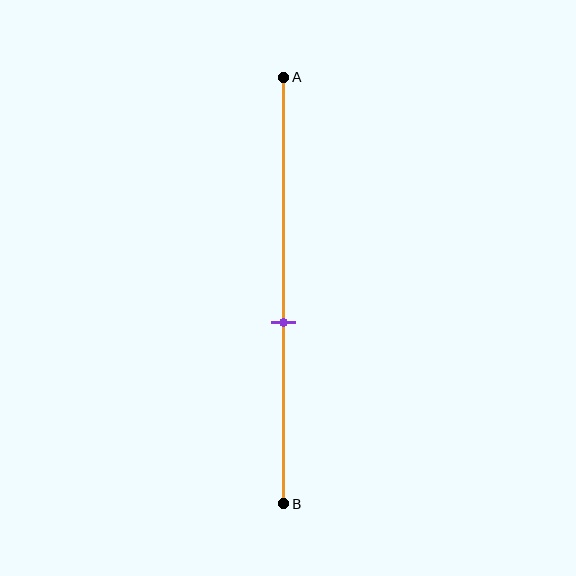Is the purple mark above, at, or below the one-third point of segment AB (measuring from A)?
The purple mark is below the one-third point of segment AB.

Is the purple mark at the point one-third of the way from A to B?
No, the mark is at about 60% from A, not at the 33% one-third point.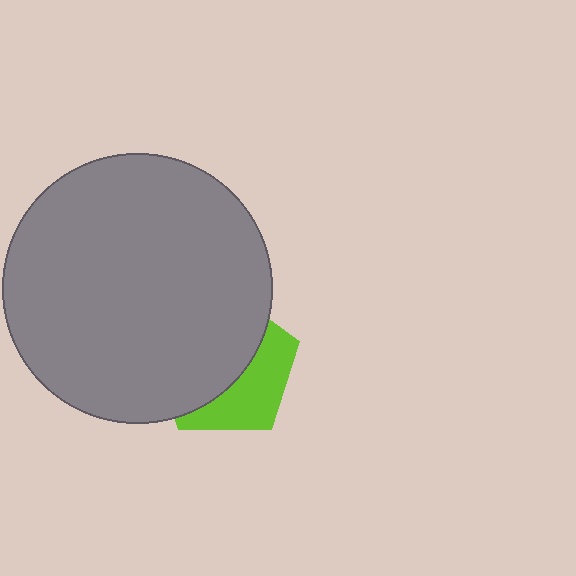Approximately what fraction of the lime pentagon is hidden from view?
Roughly 61% of the lime pentagon is hidden behind the gray circle.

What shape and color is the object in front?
The object in front is a gray circle.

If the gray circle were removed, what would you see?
You would see the complete lime pentagon.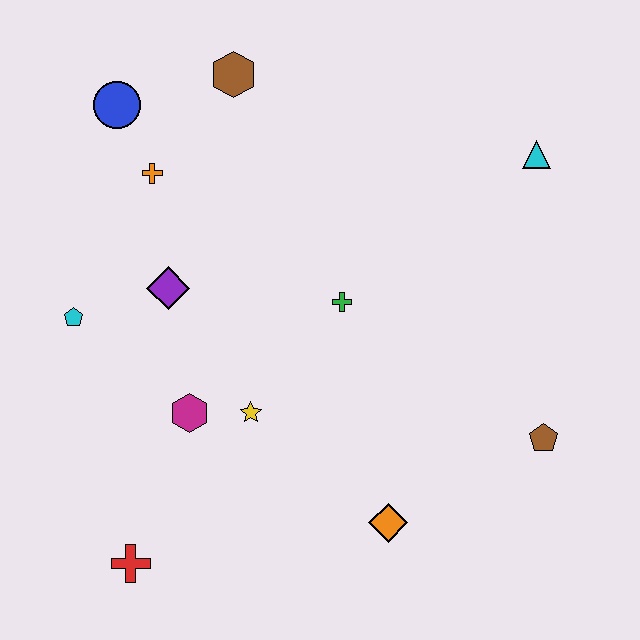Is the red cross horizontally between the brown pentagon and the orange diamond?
No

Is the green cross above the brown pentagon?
Yes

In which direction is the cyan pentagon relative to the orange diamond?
The cyan pentagon is to the left of the orange diamond.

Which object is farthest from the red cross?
The cyan triangle is farthest from the red cross.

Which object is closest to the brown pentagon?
The orange diamond is closest to the brown pentagon.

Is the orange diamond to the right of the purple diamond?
Yes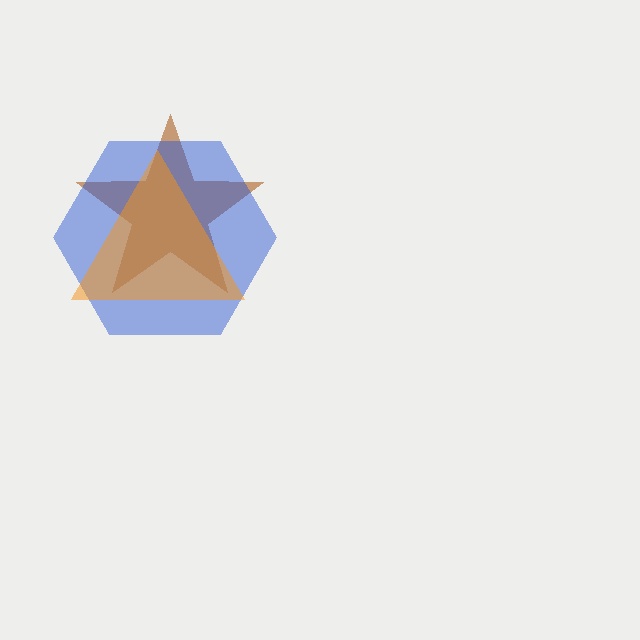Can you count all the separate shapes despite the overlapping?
Yes, there are 3 separate shapes.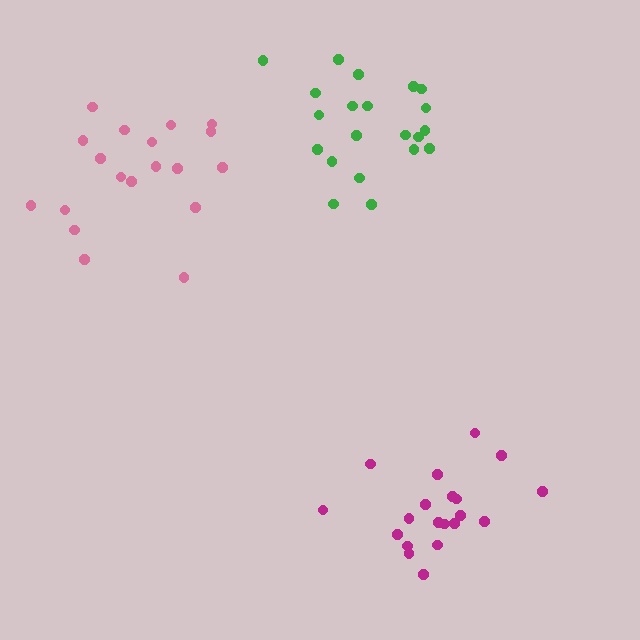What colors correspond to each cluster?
The clusters are colored: green, magenta, pink.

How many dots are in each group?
Group 1: 21 dots, Group 2: 20 dots, Group 3: 19 dots (60 total).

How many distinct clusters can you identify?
There are 3 distinct clusters.